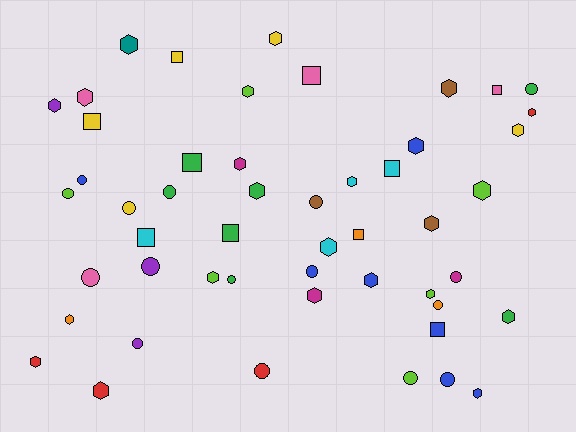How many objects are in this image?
There are 50 objects.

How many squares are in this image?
There are 10 squares.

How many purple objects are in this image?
There are 3 purple objects.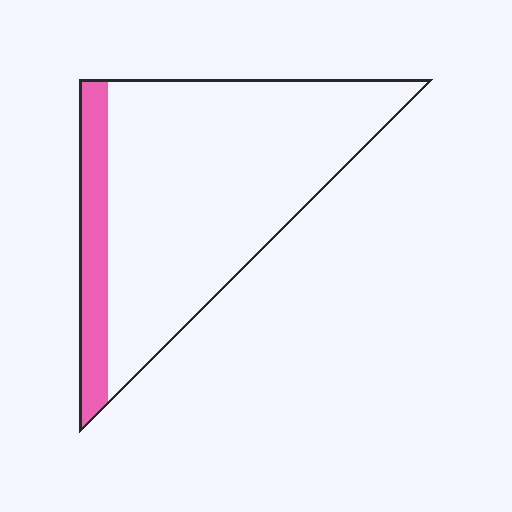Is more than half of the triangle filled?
No.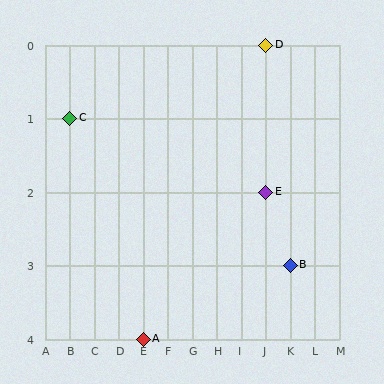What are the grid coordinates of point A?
Point A is at grid coordinates (E, 4).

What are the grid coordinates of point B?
Point B is at grid coordinates (K, 3).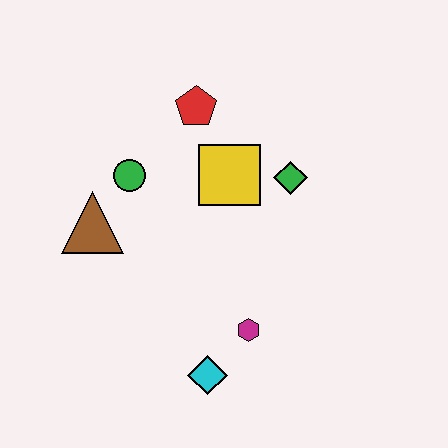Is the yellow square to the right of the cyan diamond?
Yes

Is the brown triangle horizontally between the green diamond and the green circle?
No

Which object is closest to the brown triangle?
The green circle is closest to the brown triangle.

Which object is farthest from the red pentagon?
The cyan diamond is farthest from the red pentagon.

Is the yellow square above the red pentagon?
No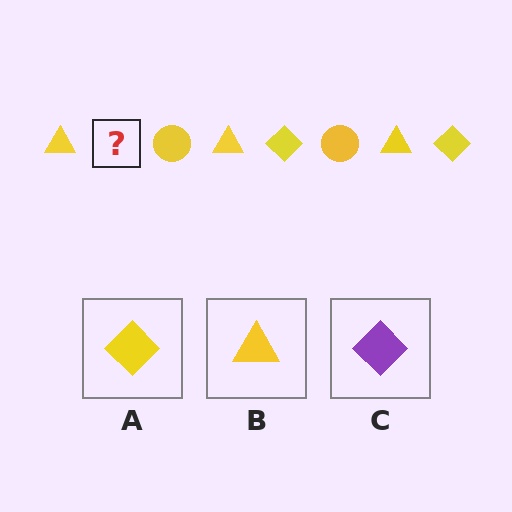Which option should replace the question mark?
Option A.